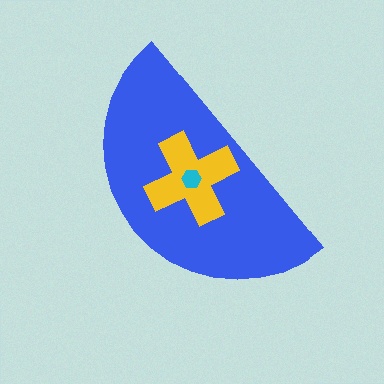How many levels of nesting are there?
3.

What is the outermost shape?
The blue semicircle.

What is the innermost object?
The cyan hexagon.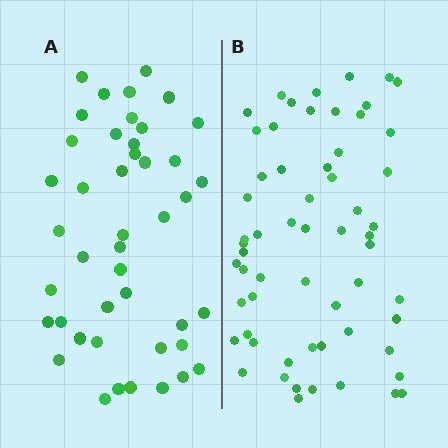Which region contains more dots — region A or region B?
Region B (the right region) has more dots.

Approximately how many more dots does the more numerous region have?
Region B has approximately 15 more dots than region A.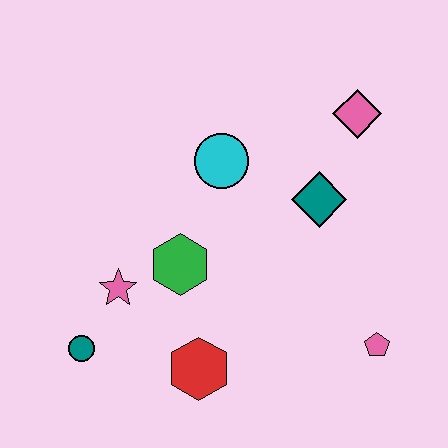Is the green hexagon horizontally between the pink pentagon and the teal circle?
Yes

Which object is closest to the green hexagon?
The pink star is closest to the green hexagon.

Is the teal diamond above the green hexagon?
Yes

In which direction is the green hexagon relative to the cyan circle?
The green hexagon is below the cyan circle.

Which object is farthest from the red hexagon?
The pink diamond is farthest from the red hexagon.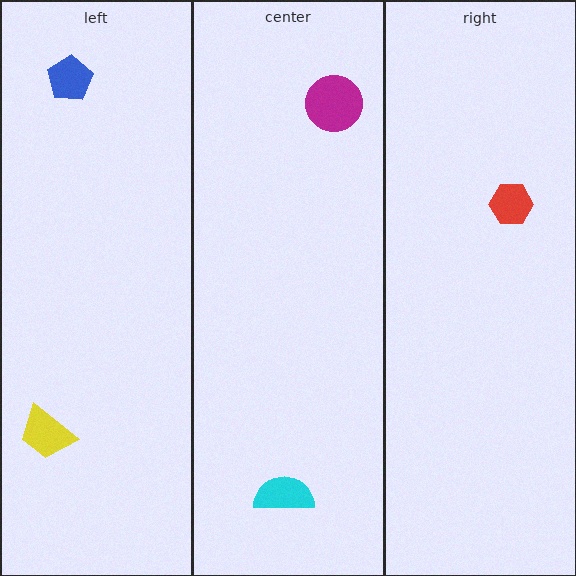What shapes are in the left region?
The yellow trapezoid, the blue pentagon.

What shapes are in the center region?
The cyan semicircle, the magenta circle.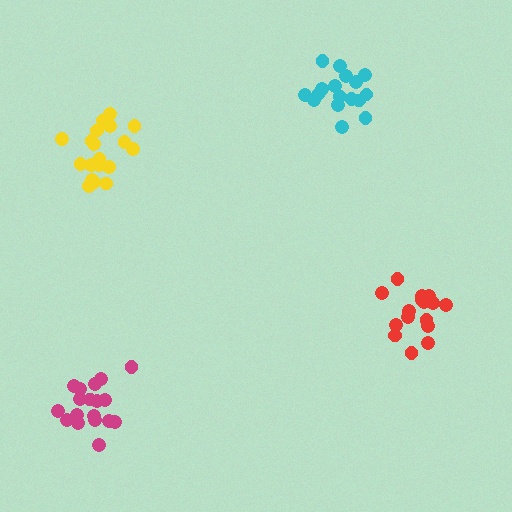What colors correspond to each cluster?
The clusters are colored: yellow, cyan, magenta, red.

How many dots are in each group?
Group 1: 19 dots, Group 2: 17 dots, Group 3: 18 dots, Group 4: 16 dots (70 total).